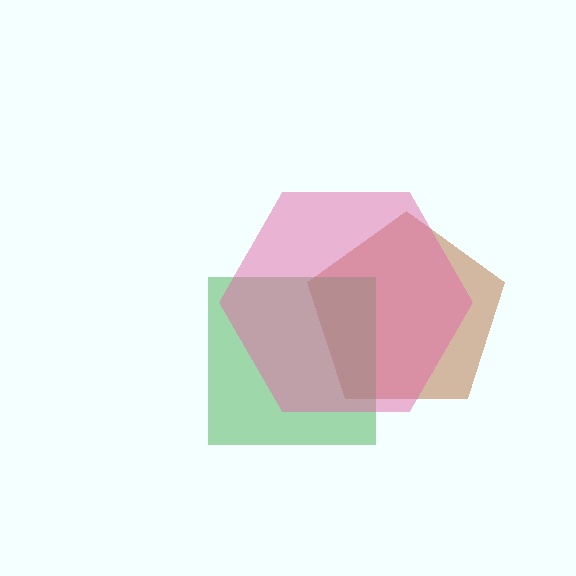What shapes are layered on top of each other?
The layered shapes are: a brown pentagon, a green square, a pink hexagon.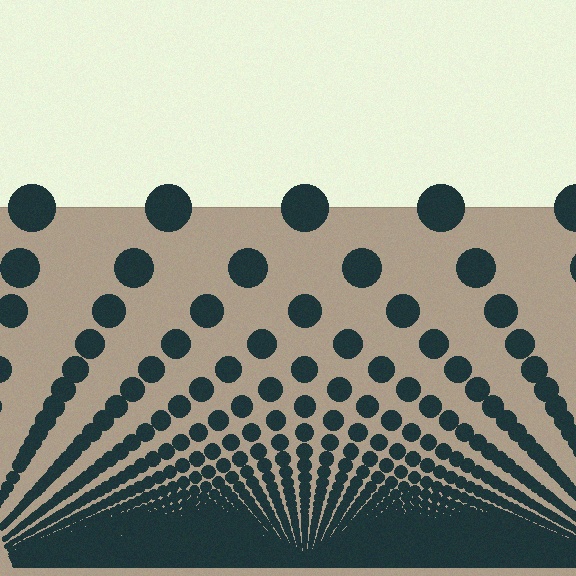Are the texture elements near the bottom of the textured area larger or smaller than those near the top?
Smaller. The gradient is inverted — elements near the bottom are smaller and denser.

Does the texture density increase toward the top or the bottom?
Density increases toward the bottom.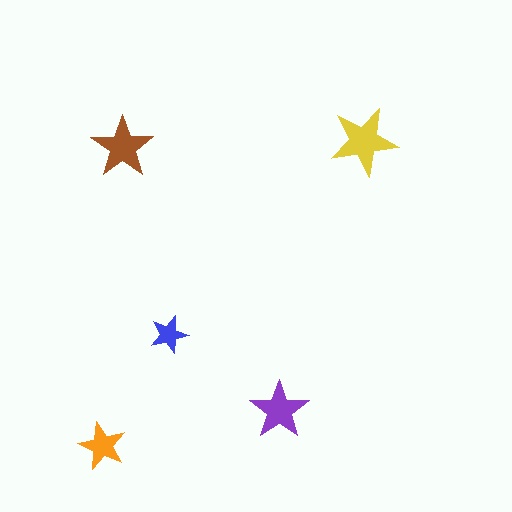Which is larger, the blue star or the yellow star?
The yellow one.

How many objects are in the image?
There are 5 objects in the image.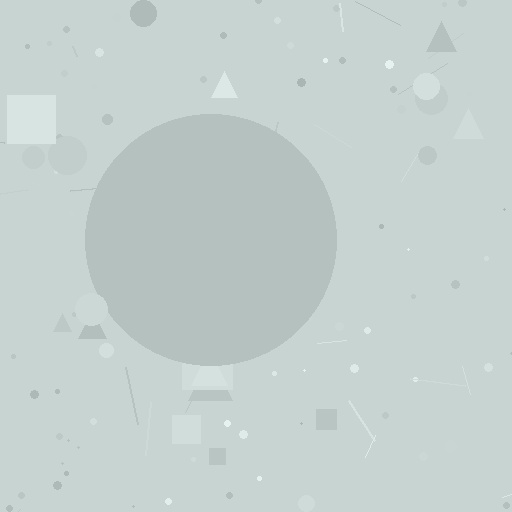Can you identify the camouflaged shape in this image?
The camouflaged shape is a circle.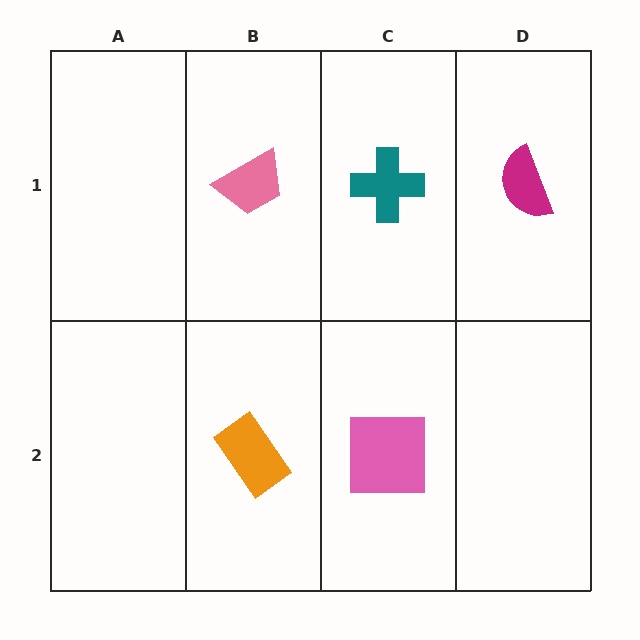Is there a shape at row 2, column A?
No, that cell is empty.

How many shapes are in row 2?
2 shapes.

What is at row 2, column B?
An orange rectangle.